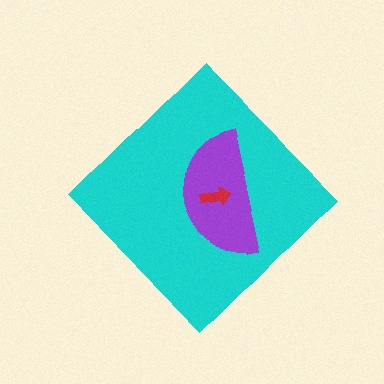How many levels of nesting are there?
3.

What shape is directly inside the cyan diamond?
The purple semicircle.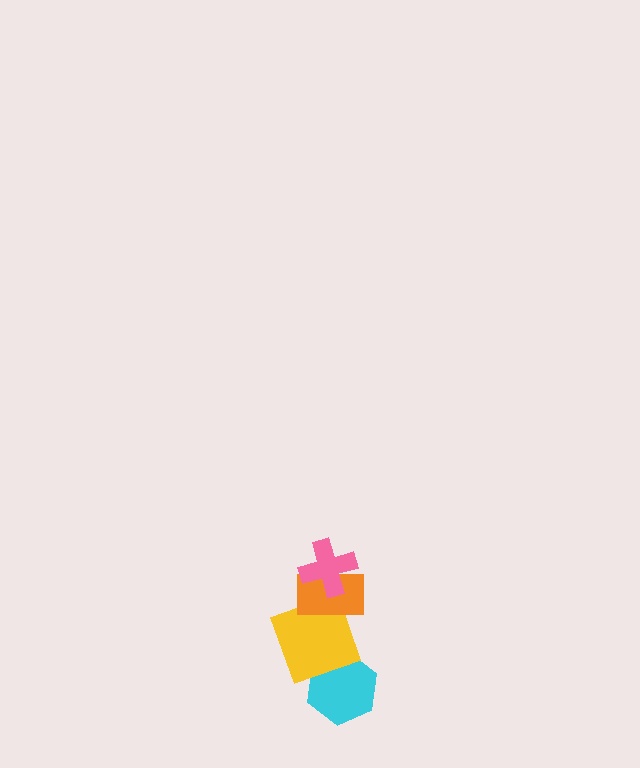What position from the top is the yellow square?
The yellow square is 3rd from the top.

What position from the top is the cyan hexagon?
The cyan hexagon is 4th from the top.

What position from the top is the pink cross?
The pink cross is 1st from the top.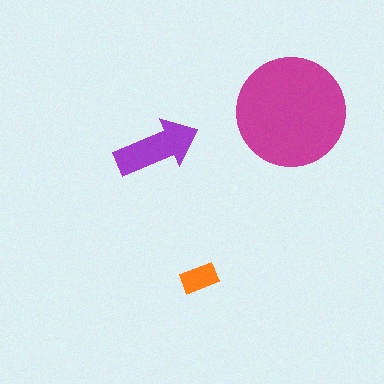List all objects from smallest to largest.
The orange rectangle, the purple arrow, the magenta circle.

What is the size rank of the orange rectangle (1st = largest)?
3rd.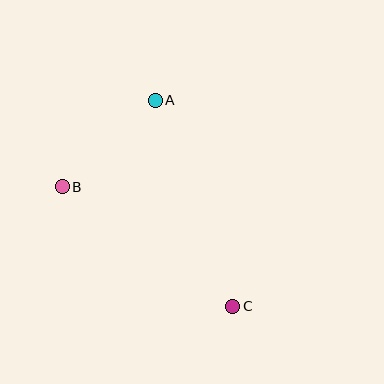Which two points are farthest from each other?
Points A and C are farthest from each other.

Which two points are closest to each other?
Points A and B are closest to each other.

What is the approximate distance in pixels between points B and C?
The distance between B and C is approximately 208 pixels.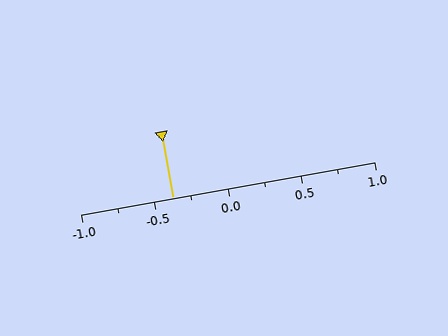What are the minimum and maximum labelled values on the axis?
The axis runs from -1.0 to 1.0.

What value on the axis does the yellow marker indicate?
The marker indicates approximately -0.38.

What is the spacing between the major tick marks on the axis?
The major ticks are spaced 0.5 apart.